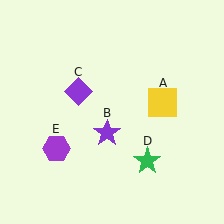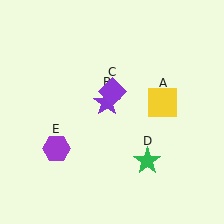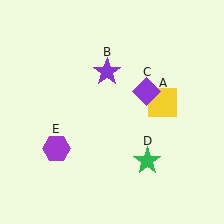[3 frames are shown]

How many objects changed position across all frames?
2 objects changed position: purple star (object B), purple diamond (object C).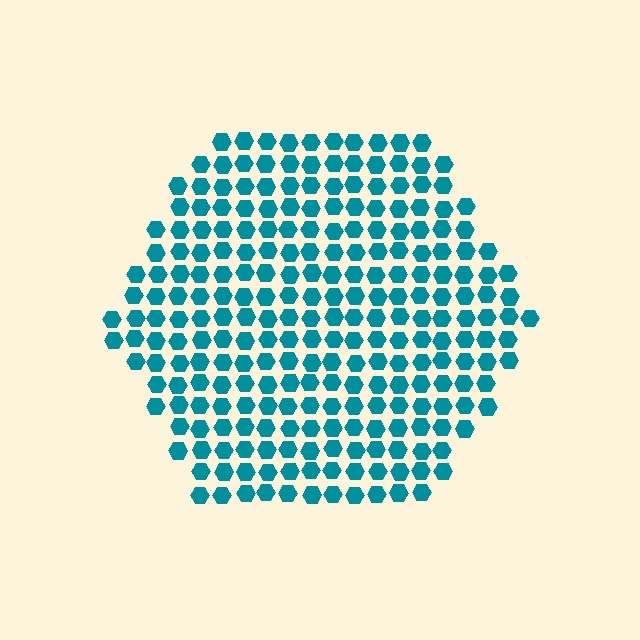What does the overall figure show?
The overall figure shows a hexagon.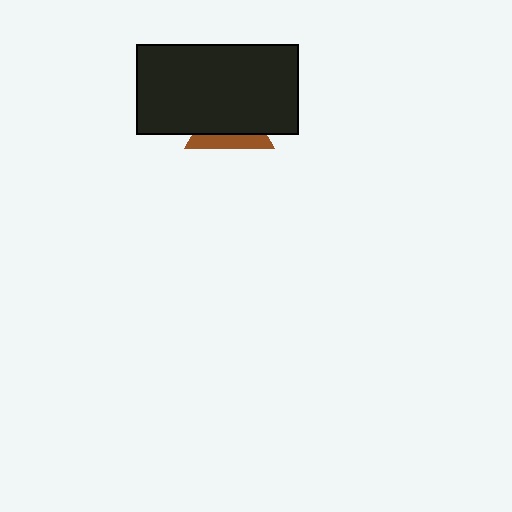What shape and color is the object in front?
The object in front is a black rectangle.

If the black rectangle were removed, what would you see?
You would see the complete brown triangle.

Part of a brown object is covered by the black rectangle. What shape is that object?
It is a triangle.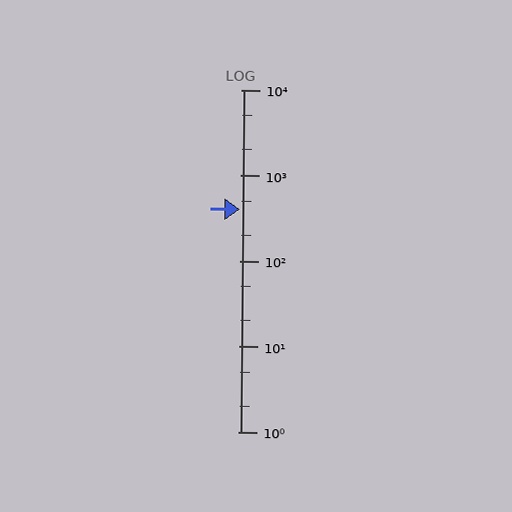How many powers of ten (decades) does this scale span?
The scale spans 4 decades, from 1 to 10000.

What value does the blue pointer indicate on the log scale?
The pointer indicates approximately 400.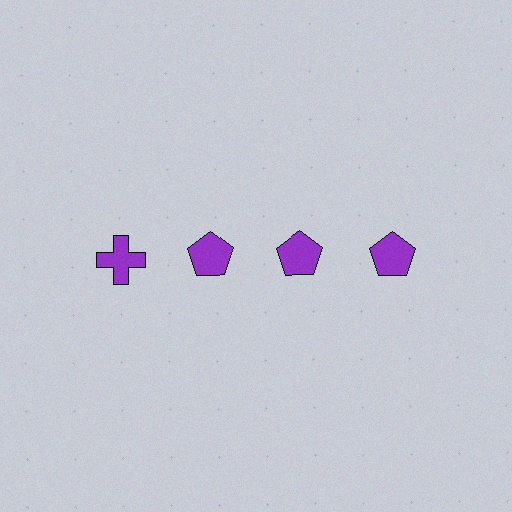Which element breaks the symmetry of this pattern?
The purple cross in the top row, leftmost column breaks the symmetry. All other shapes are purple pentagons.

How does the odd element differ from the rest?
It has a different shape: cross instead of pentagon.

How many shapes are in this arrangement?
There are 4 shapes arranged in a grid pattern.